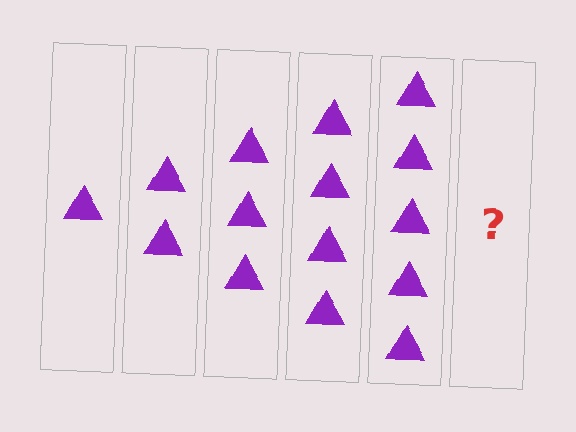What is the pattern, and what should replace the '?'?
The pattern is that each step adds one more triangle. The '?' should be 6 triangles.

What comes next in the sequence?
The next element should be 6 triangles.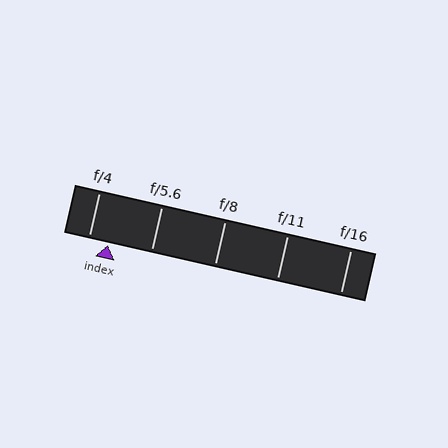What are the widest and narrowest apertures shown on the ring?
The widest aperture shown is f/4 and the narrowest is f/16.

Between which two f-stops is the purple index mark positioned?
The index mark is between f/4 and f/5.6.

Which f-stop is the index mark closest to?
The index mark is closest to f/4.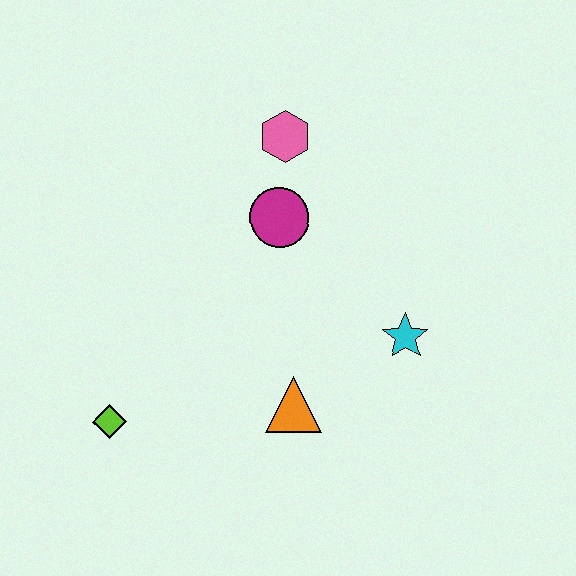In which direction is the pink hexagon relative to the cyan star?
The pink hexagon is above the cyan star.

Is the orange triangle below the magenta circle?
Yes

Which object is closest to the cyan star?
The orange triangle is closest to the cyan star.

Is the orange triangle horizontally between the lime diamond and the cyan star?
Yes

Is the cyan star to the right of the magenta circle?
Yes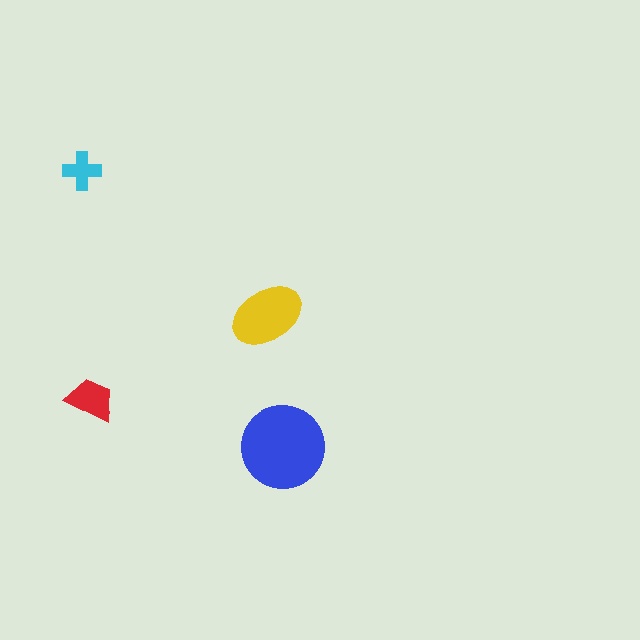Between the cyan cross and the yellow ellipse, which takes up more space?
The yellow ellipse.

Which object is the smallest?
The cyan cross.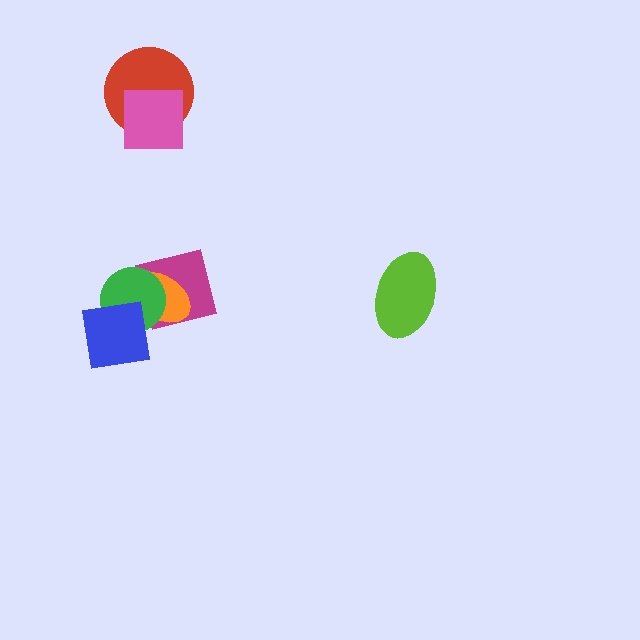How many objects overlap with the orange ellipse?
2 objects overlap with the orange ellipse.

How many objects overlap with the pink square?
1 object overlaps with the pink square.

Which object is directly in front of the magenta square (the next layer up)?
The orange ellipse is directly in front of the magenta square.